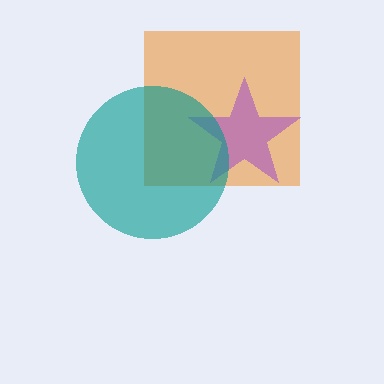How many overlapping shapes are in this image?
There are 3 overlapping shapes in the image.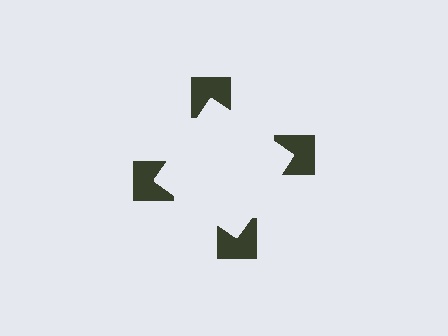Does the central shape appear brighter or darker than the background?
It typically appears slightly brighter than the background, even though no actual brightness change is drawn.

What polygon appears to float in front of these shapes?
An illusory square — its edges are inferred from the aligned wedge cuts in the notched squares, not physically drawn.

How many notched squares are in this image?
There are 4 — one at each vertex of the illusory square.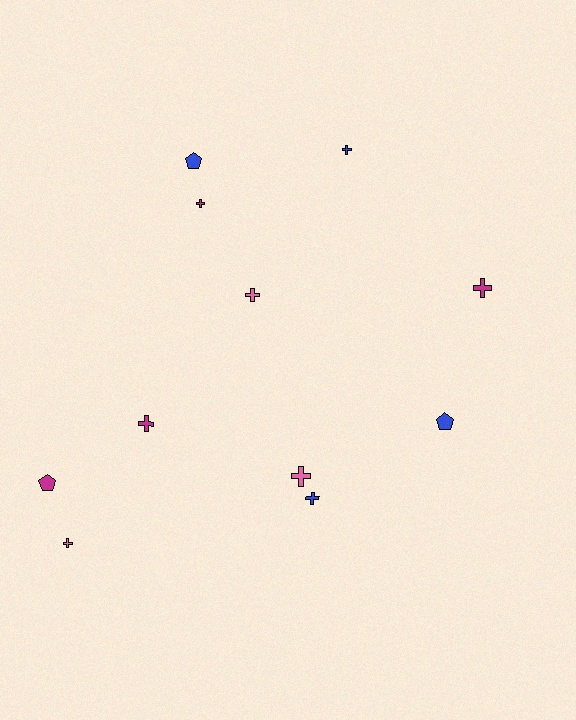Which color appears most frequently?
Magenta, with 4 objects.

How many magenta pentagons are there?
There is 1 magenta pentagon.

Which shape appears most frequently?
Cross, with 8 objects.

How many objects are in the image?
There are 11 objects.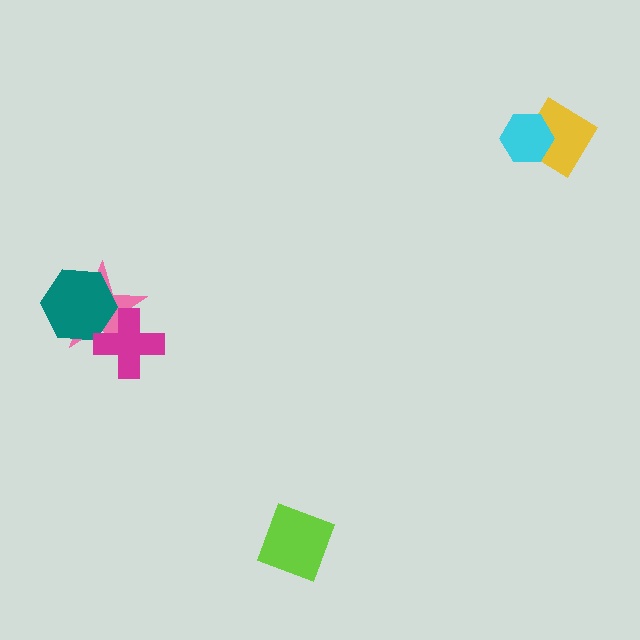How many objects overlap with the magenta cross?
2 objects overlap with the magenta cross.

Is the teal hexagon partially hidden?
Yes, it is partially covered by another shape.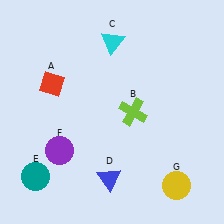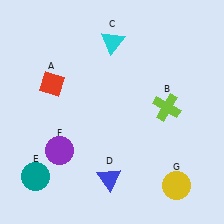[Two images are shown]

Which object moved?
The lime cross (B) moved right.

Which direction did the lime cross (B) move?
The lime cross (B) moved right.